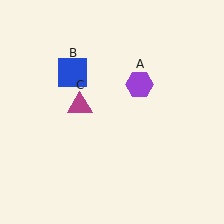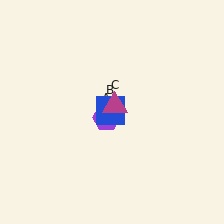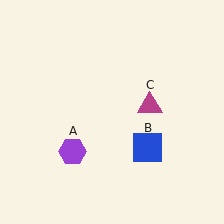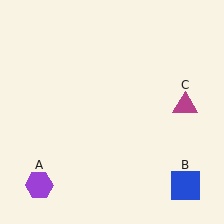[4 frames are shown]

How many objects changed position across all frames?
3 objects changed position: purple hexagon (object A), blue square (object B), magenta triangle (object C).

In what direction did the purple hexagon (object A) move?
The purple hexagon (object A) moved down and to the left.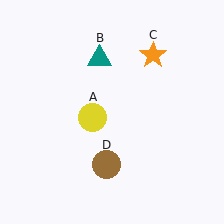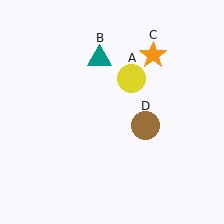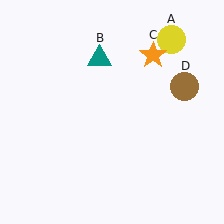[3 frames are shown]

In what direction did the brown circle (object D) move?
The brown circle (object D) moved up and to the right.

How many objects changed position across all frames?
2 objects changed position: yellow circle (object A), brown circle (object D).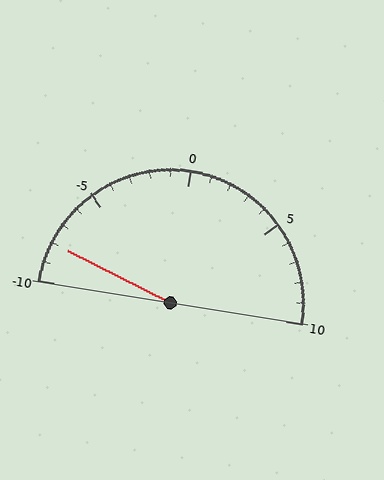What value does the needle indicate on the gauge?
The needle indicates approximately -8.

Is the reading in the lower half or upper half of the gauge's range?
The reading is in the lower half of the range (-10 to 10).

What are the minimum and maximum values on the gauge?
The gauge ranges from -10 to 10.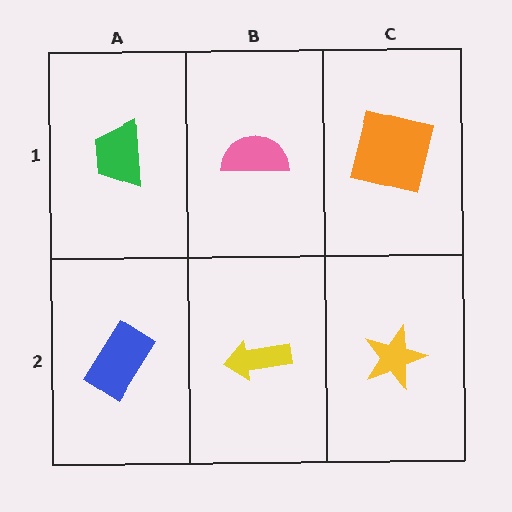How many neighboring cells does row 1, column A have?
2.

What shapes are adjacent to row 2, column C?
An orange square (row 1, column C), a yellow arrow (row 2, column B).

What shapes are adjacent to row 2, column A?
A green trapezoid (row 1, column A), a yellow arrow (row 2, column B).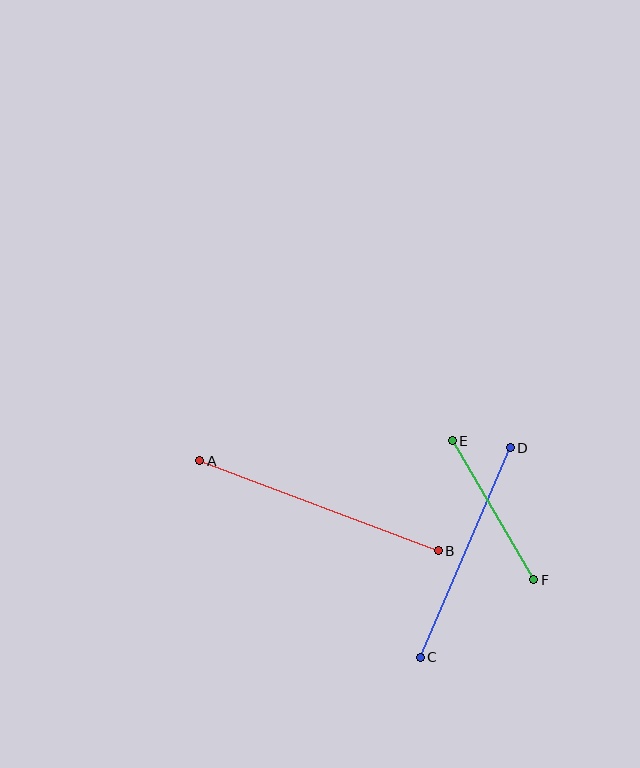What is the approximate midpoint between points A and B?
The midpoint is at approximately (319, 506) pixels.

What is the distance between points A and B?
The distance is approximately 255 pixels.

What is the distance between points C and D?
The distance is approximately 228 pixels.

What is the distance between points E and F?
The distance is approximately 161 pixels.